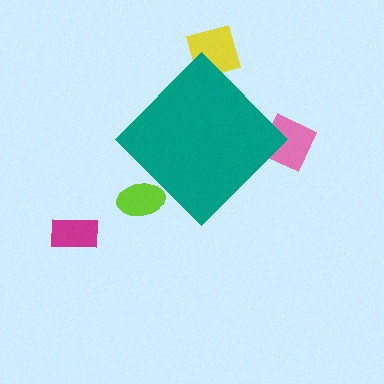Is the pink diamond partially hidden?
Yes, the pink diamond is partially hidden behind the teal diamond.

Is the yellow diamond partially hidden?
Yes, the yellow diamond is partially hidden behind the teal diamond.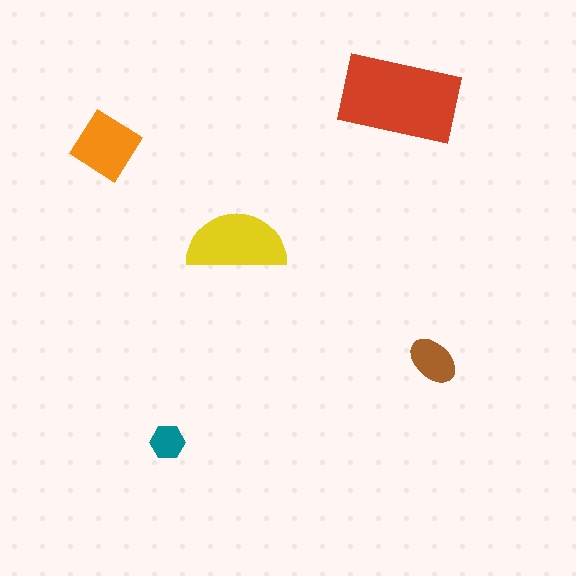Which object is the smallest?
The teal hexagon.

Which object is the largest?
The red rectangle.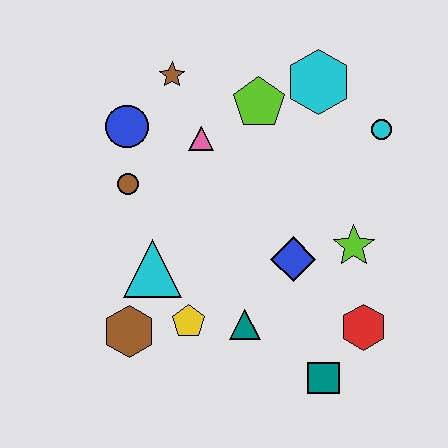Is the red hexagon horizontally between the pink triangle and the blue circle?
No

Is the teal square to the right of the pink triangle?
Yes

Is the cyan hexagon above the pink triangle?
Yes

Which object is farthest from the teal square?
The brown star is farthest from the teal square.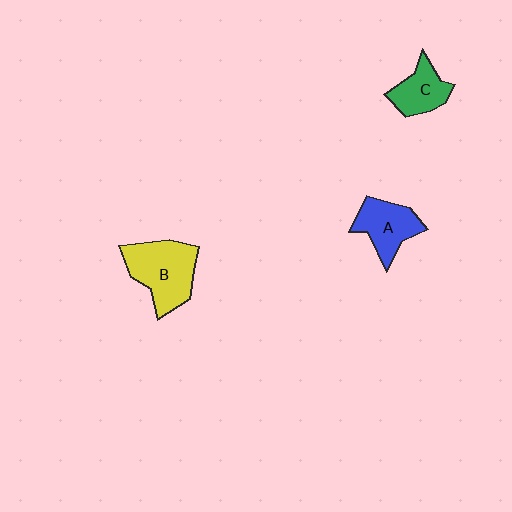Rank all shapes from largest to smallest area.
From largest to smallest: B (yellow), A (blue), C (green).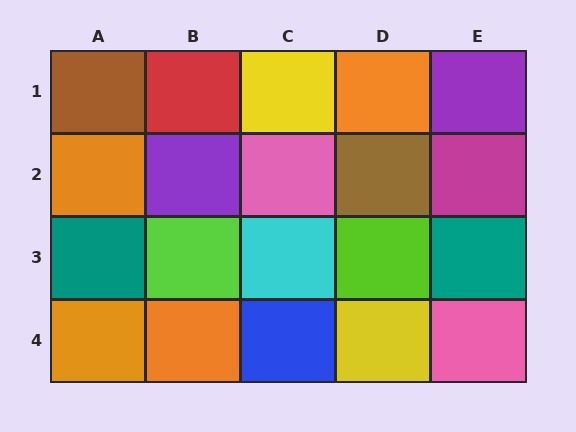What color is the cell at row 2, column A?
Orange.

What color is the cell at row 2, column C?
Pink.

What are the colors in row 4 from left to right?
Orange, orange, blue, yellow, pink.